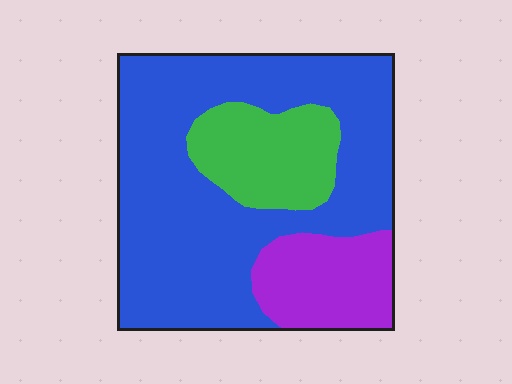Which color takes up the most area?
Blue, at roughly 65%.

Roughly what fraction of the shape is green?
Green takes up between a sixth and a third of the shape.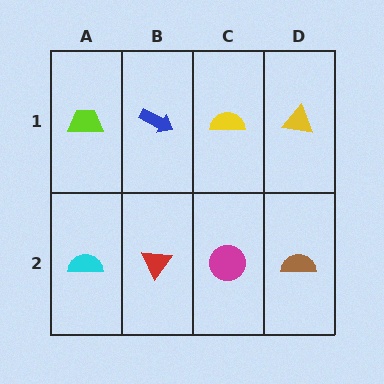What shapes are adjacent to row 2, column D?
A yellow triangle (row 1, column D), a magenta circle (row 2, column C).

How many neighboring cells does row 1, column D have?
2.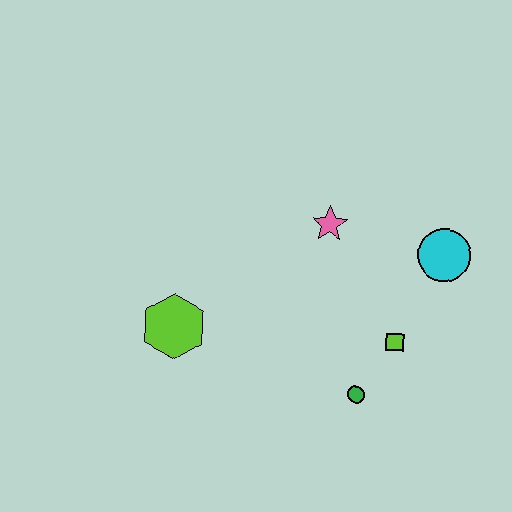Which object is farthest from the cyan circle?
The lime hexagon is farthest from the cyan circle.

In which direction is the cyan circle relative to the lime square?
The cyan circle is above the lime square.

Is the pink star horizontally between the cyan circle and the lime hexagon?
Yes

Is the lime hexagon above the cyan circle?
No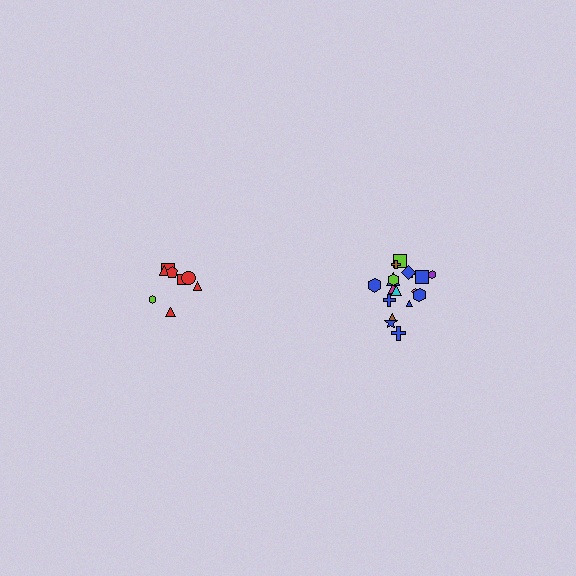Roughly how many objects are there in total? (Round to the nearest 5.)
Roughly 25 objects in total.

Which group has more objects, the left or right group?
The right group.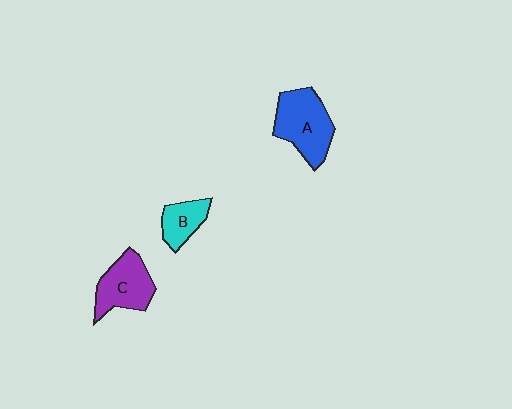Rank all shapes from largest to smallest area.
From largest to smallest: A (blue), C (purple), B (cyan).